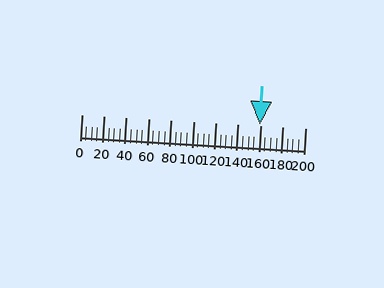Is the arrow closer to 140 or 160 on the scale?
The arrow is closer to 160.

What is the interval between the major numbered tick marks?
The major tick marks are spaced 20 units apart.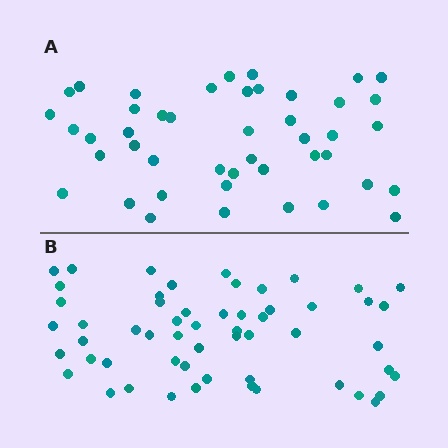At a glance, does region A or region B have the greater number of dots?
Region B (the bottom region) has more dots.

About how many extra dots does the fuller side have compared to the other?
Region B has roughly 12 or so more dots than region A.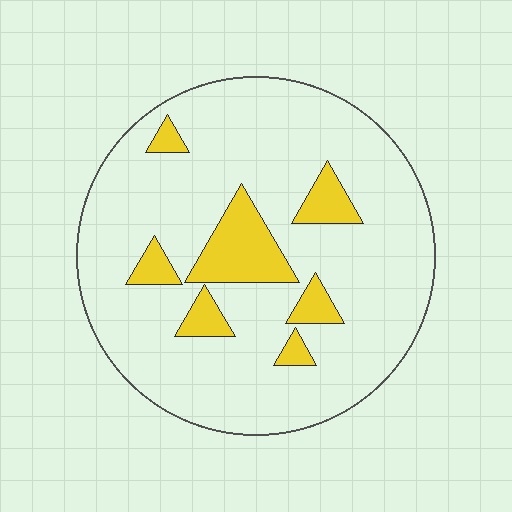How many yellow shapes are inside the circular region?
7.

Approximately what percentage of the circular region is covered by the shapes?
Approximately 15%.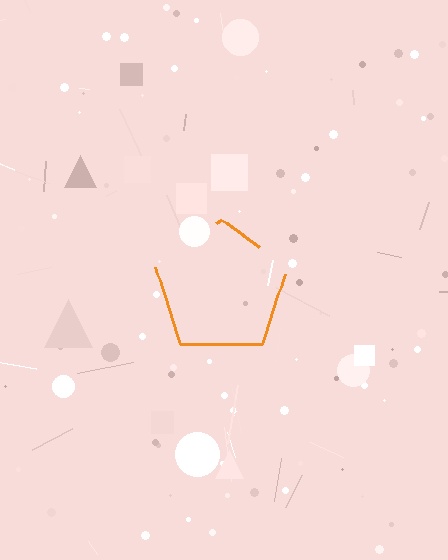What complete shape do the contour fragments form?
The contour fragments form a pentagon.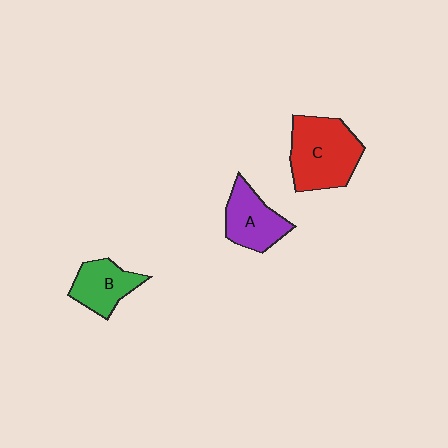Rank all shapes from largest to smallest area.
From largest to smallest: C (red), A (purple), B (green).